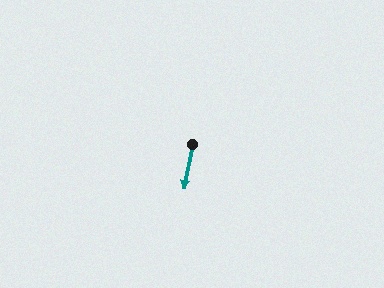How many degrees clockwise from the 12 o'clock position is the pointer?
Approximately 190 degrees.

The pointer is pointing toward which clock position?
Roughly 6 o'clock.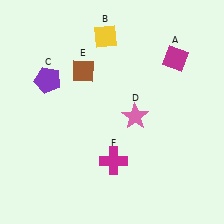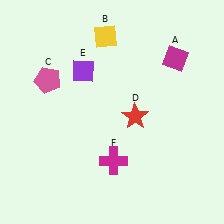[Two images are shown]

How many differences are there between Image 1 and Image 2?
There are 3 differences between the two images.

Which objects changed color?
C changed from purple to pink. D changed from pink to red. E changed from brown to purple.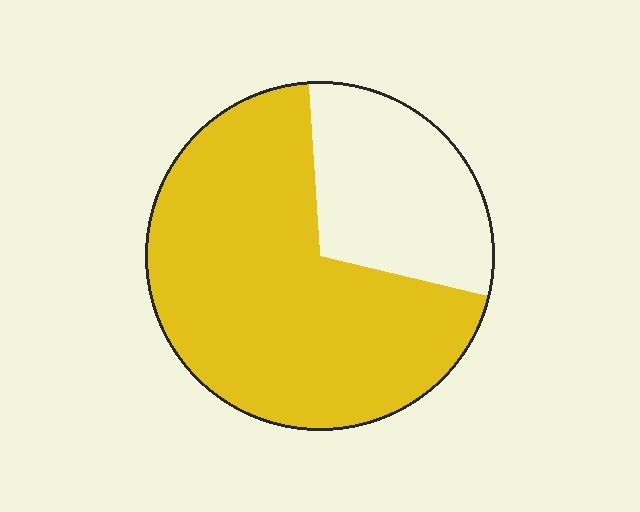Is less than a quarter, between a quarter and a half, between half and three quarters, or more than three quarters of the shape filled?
Between half and three quarters.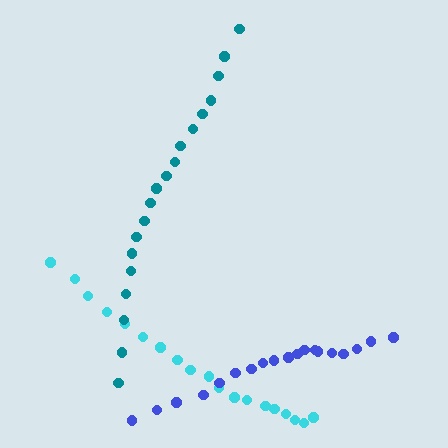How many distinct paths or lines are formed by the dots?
There are 3 distinct paths.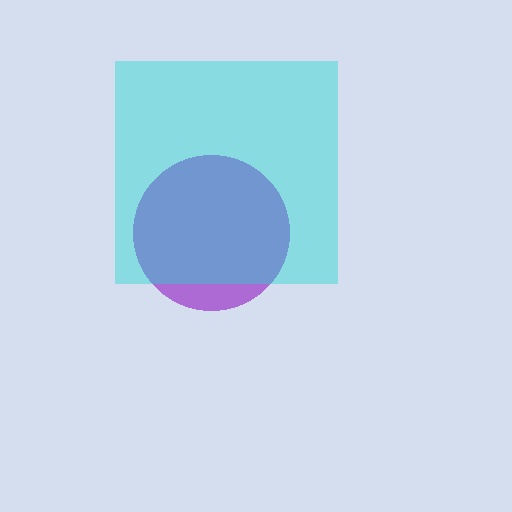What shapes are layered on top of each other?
The layered shapes are: a purple circle, a cyan square.